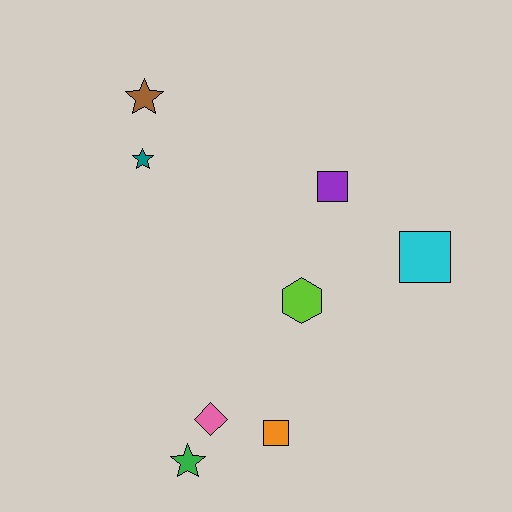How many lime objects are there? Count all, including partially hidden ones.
There is 1 lime object.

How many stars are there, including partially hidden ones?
There are 3 stars.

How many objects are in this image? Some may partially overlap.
There are 8 objects.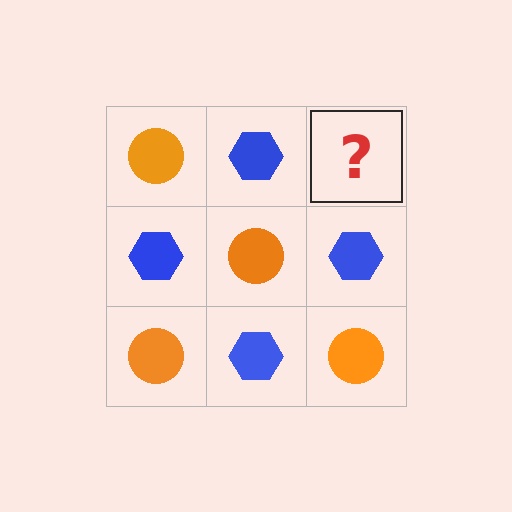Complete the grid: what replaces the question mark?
The question mark should be replaced with an orange circle.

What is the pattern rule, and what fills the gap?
The rule is that it alternates orange circle and blue hexagon in a checkerboard pattern. The gap should be filled with an orange circle.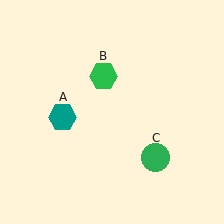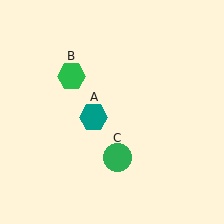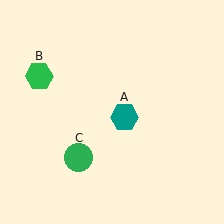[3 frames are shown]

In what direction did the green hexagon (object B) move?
The green hexagon (object B) moved left.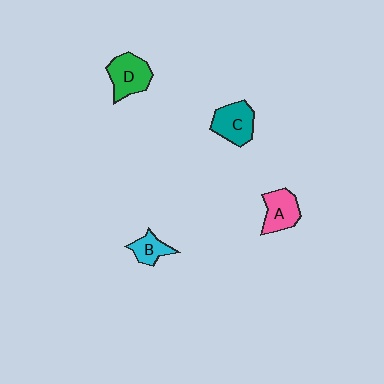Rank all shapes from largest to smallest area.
From largest to smallest: D (green), C (teal), A (pink), B (cyan).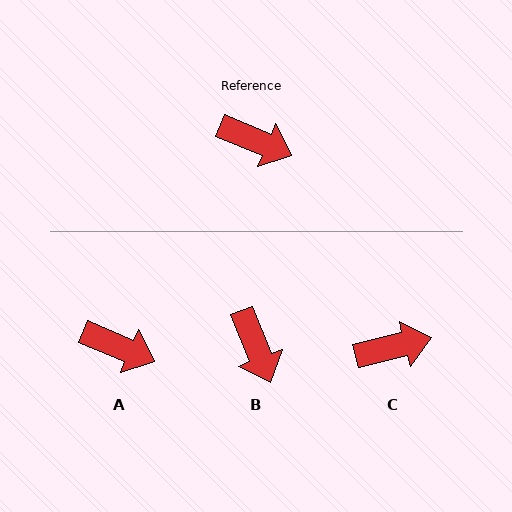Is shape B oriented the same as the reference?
No, it is off by about 46 degrees.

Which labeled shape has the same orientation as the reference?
A.